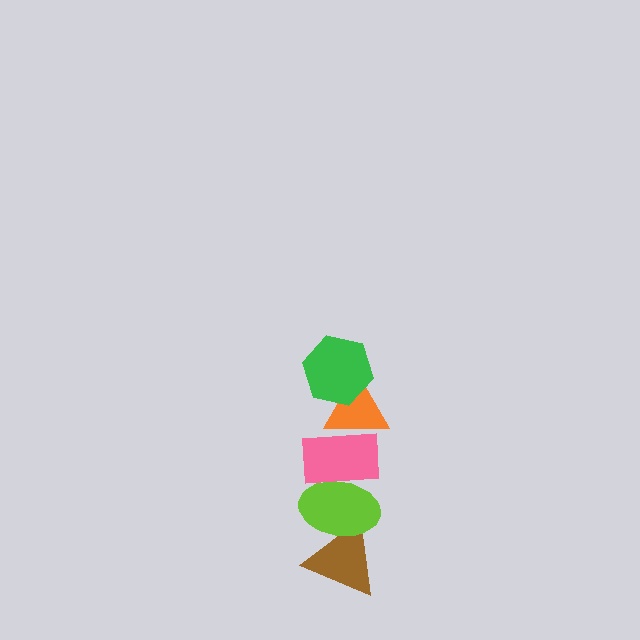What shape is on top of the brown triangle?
The lime ellipse is on top of the brown triangle.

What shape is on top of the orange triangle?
The green hexagon is on top of the orange triangle.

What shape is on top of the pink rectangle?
The orange triangle is on top of the pink rectangle.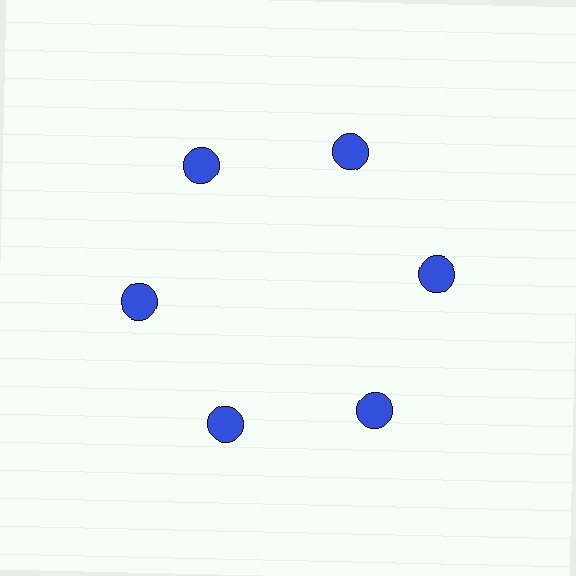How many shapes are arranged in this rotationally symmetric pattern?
There are 6 shapes, arranged in 6 groups of 1.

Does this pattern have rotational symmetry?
Yes, this pattern has 6-fold rotational symmetry. It looks the same after rotating 60 degrees around the center.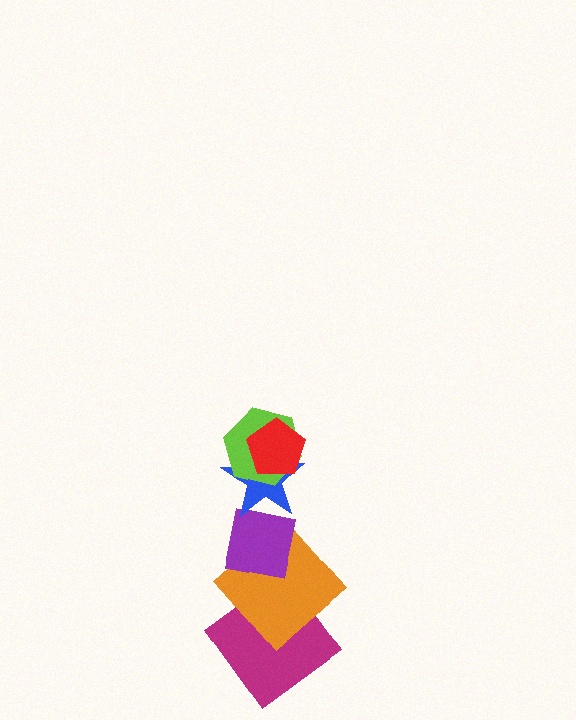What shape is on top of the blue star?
The lime hexagon is on top of the blue star.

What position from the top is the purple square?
The purple square is 4th from the top.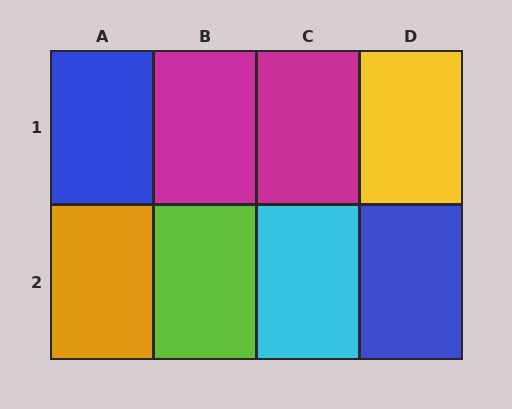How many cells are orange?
1 cell is orange.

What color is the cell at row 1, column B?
Magenta.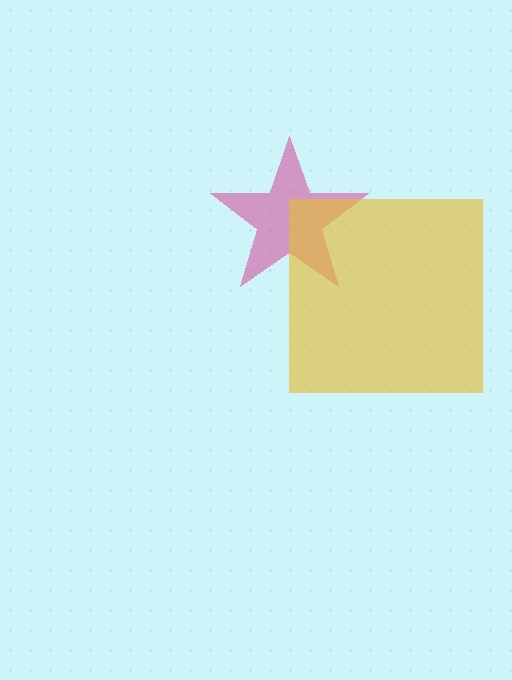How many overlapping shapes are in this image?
There are 2 overlapping shapes in the image.